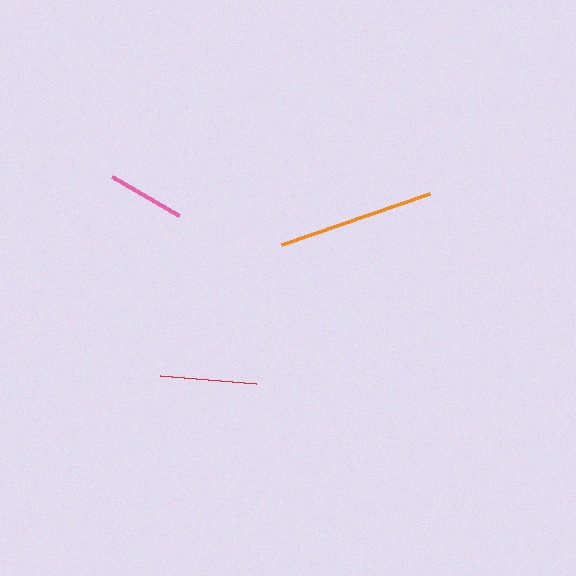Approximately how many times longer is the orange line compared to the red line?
The orange line is approximately 1.6 times the length of the red line.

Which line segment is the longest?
The orange line is the longest at approximately 156 pixels.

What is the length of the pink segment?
The pink segment is approximately 78 pixels long.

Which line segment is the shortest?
The pink line is the shortest at approximately 78 pixels.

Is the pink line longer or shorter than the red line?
The red line is longer than the pink line.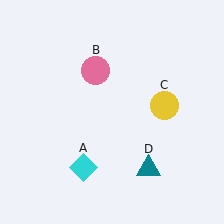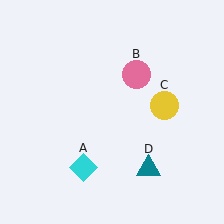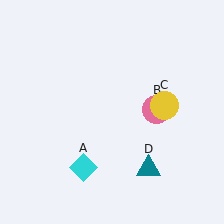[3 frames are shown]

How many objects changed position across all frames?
1 object changed position: pink circle (object B).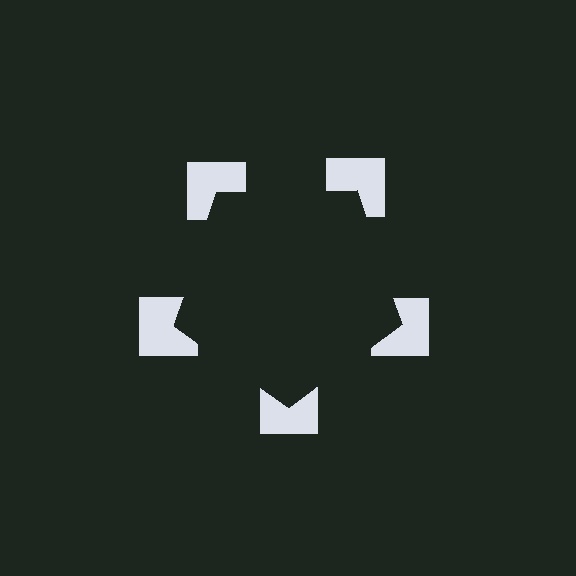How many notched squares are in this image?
There are 5 — one at each vertex of the illusory pentagon.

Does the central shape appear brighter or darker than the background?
It typically appears slightly darker than the background, even though no actual brightness change is drawn.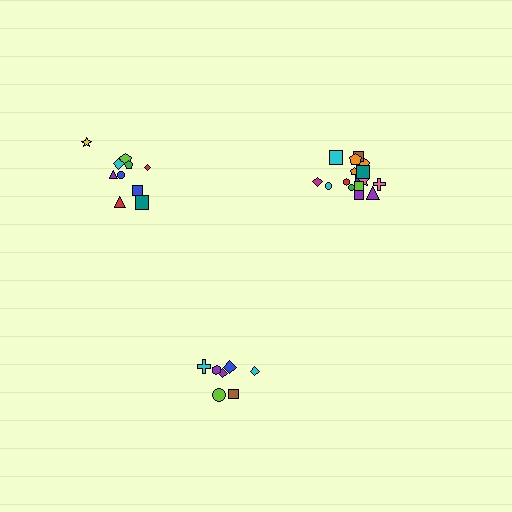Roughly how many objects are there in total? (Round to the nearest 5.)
Roughly 35 objects in total.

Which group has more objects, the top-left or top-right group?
The top-right group.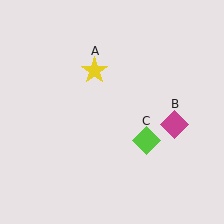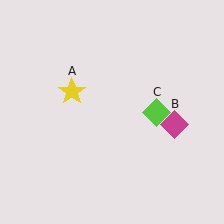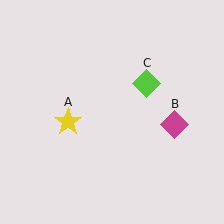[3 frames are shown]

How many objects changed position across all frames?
2 objects changed position: yellow star (object A), lime diamond (object C).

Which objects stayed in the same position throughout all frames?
Magenta diamond (object B) remained stationary.